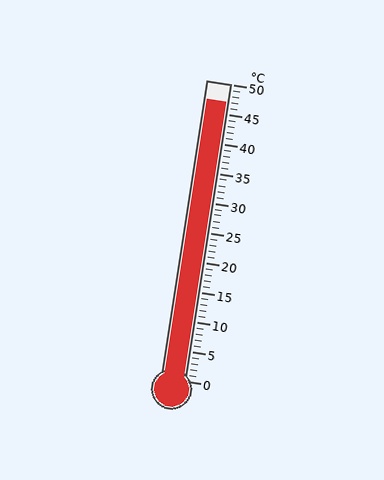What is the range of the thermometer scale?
The thermometer scale ranges from 0°C to 50°C.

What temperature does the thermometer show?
The thermometer shows approximately 47°C.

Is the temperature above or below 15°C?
The temperature is above 15°C.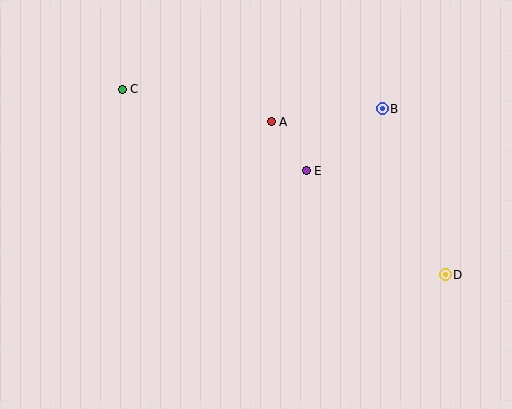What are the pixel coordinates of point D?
Point D is at (445, 275).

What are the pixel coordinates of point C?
Point C is at (122, 89).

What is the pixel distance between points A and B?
The distance between A and B is 112 pixels.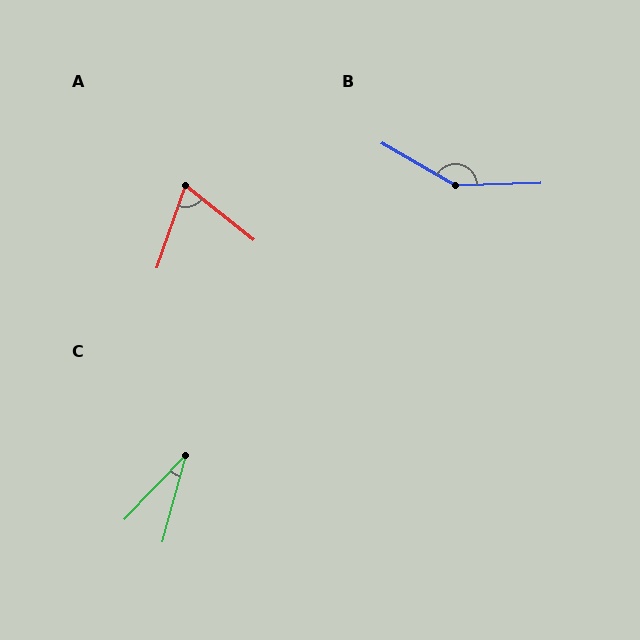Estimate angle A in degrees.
Approximately 70 degrees.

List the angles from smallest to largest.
C (29°), A (70°), B (148°).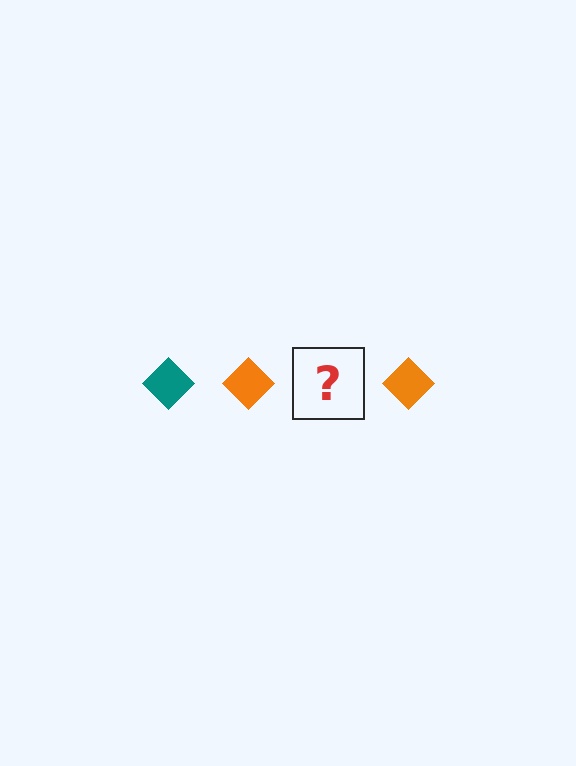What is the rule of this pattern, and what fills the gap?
The rule is that the pattern cycles through teal, orange diamonds. The gap should be filled with a teal diamond.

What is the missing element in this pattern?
The missing element is a teal diamond.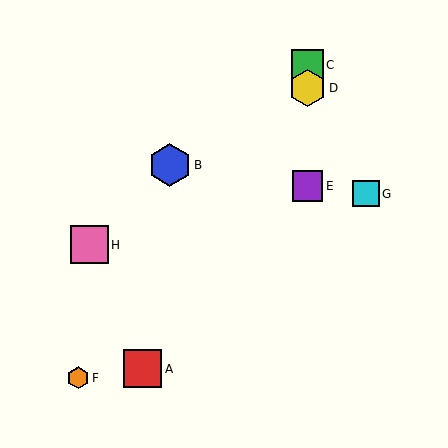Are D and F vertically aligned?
No, D is at x≈307 and F is at x≈78.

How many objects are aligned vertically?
3 objects (C, D, E) are aligned vertically.